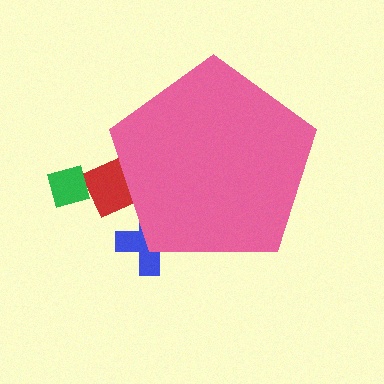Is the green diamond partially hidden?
No, the green diamond is fully visible.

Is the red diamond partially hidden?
Yes, the red diamond is partially hidden behind the pink pentagon.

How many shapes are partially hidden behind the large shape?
2 shapes are partially hidden.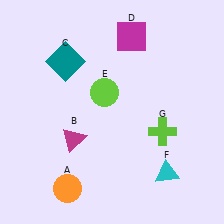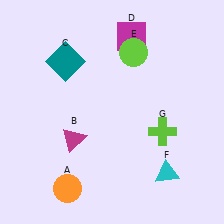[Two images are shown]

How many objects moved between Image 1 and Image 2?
1 object moved between the two images.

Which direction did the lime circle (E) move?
The lime circle (E) moved up.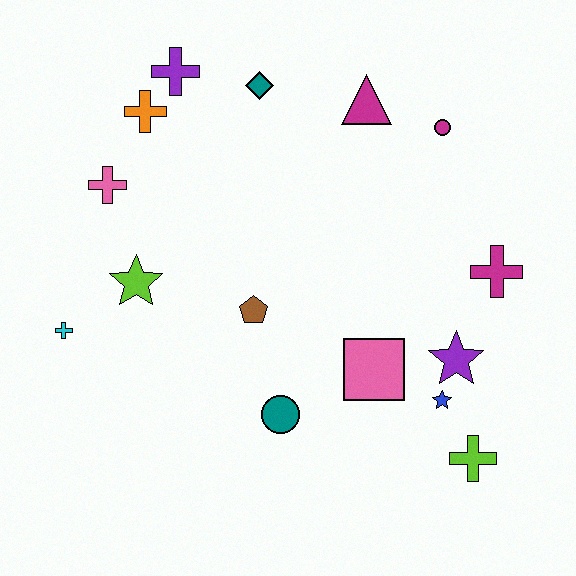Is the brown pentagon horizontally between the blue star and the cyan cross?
Yes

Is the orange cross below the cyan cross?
No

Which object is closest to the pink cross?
The orange cross is closest to the pink cross.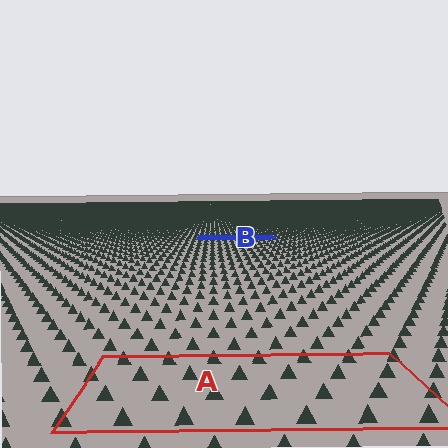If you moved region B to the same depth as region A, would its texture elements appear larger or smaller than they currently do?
They would appear larger. At a closer depth, the same texture elements are projected at a bigger on-screen size.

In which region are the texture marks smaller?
The texture marks are smaller in region B, because it is farther away.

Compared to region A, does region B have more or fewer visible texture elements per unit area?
Region B has more texture elements per unit area — they are packed more densely because it is farther away.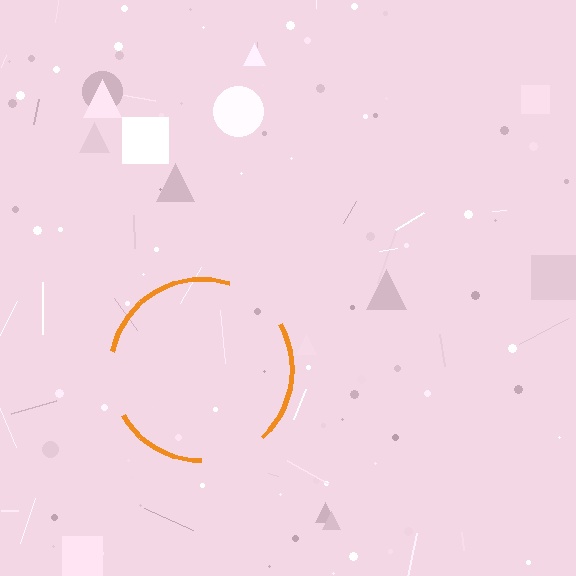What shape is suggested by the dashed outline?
The dashed outline suggests a circle.